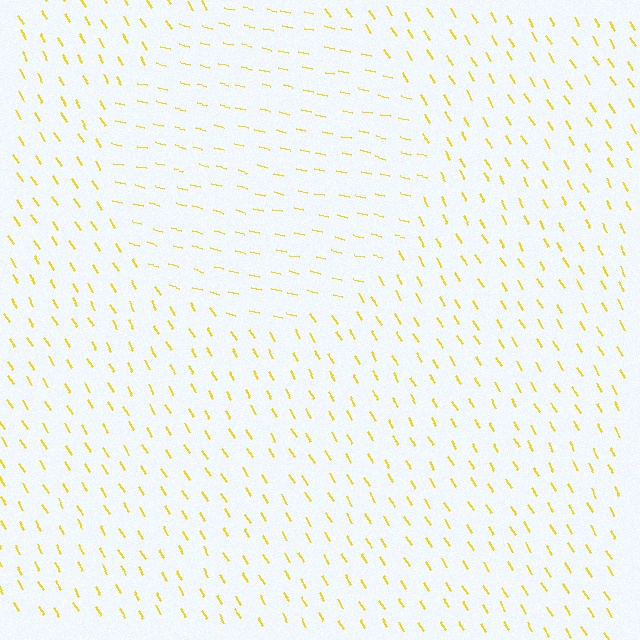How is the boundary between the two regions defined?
The boundary is defined purely by a change in line orientation (approximately 45 degrees difference). All lines are the same color and thickness.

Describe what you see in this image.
The image is filled with small yellow line segments. A circle region in the image has lines oriented differently from the surrounding lines, creating a visible texture boundary.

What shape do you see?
I see a circle.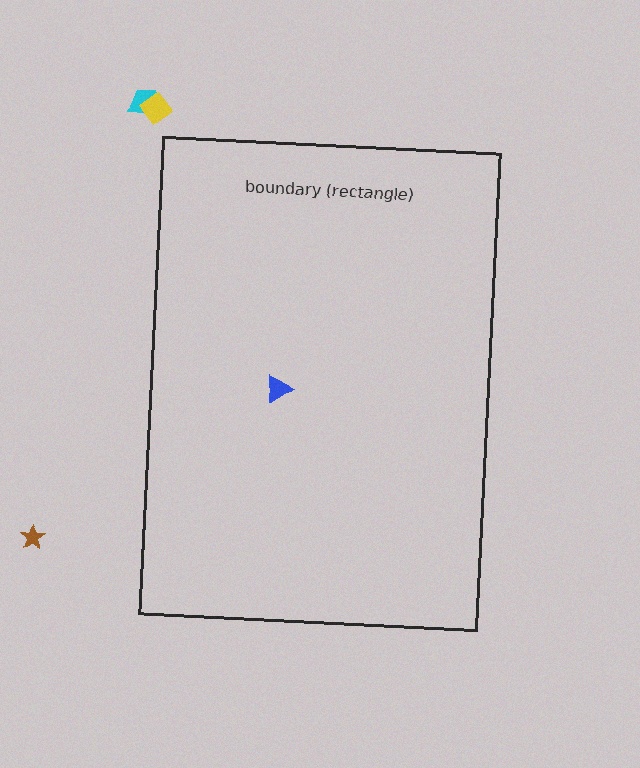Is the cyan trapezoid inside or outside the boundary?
Outside.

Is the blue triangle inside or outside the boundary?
Inside.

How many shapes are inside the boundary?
1 inside, 3 outside.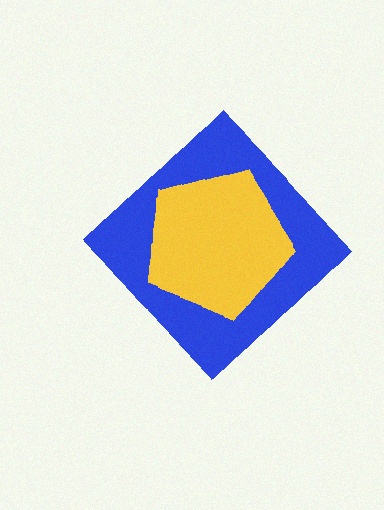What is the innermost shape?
The yellow pentagon.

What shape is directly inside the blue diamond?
The yellow pentagon.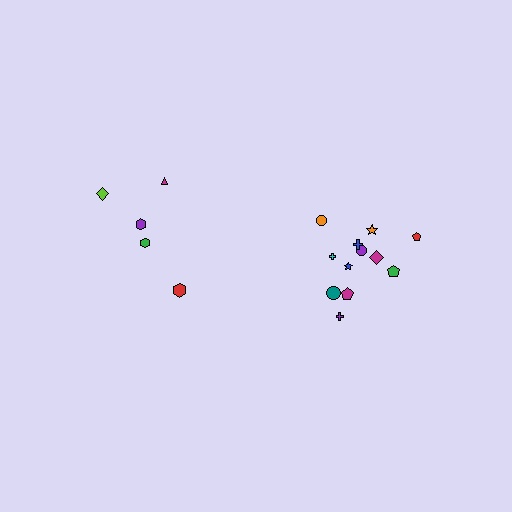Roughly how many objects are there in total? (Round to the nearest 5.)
Roughly 15 objects in total.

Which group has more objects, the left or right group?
The right group.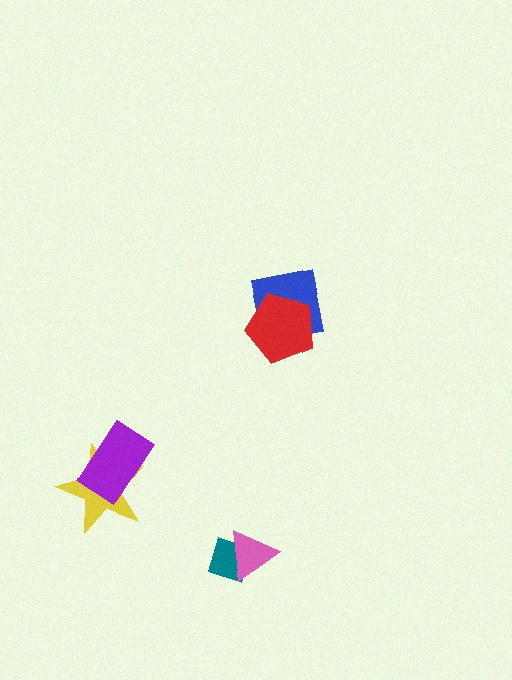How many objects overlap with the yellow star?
1 object overlaps with the yellow star.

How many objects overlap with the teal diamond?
1 object overlaps with the teal diamond.